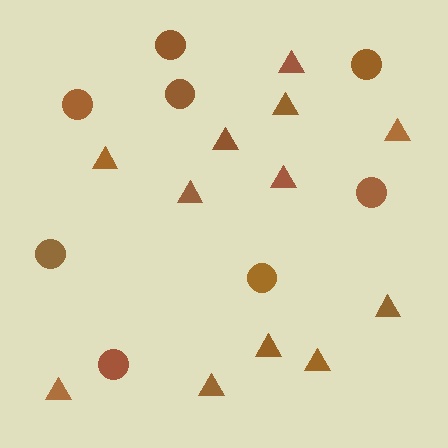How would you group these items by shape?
There are 2 groups: one group of triangles (12) and one group of circles (8).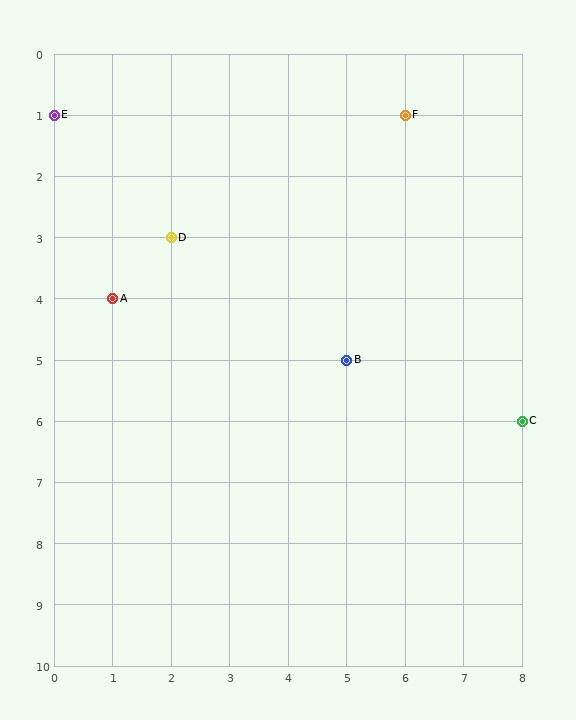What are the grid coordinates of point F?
Point F is at grid coordinates (6, 1).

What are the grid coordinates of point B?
Point B is at grid coordinates (5, 5).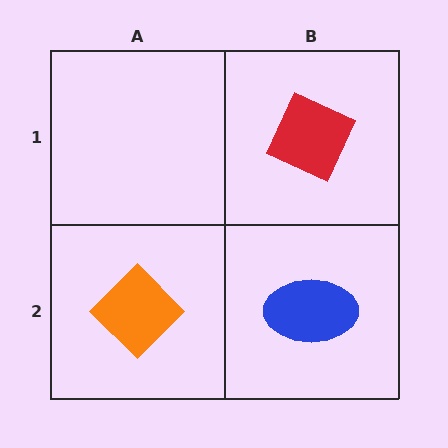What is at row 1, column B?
A red diamond.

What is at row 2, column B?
A blue ellipse.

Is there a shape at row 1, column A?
No, that cell is empty.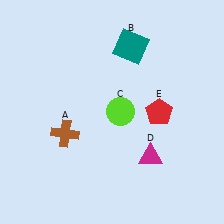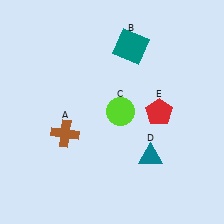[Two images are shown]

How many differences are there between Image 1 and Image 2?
There is 1 difference between the two images.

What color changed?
The triangle (D) changed from magenta in Image 1 to teal in Image 2.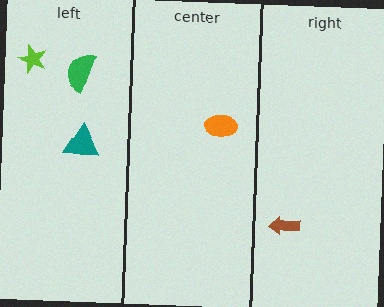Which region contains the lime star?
The left region.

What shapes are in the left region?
The lime star, the green semicircle, the teal triangle.